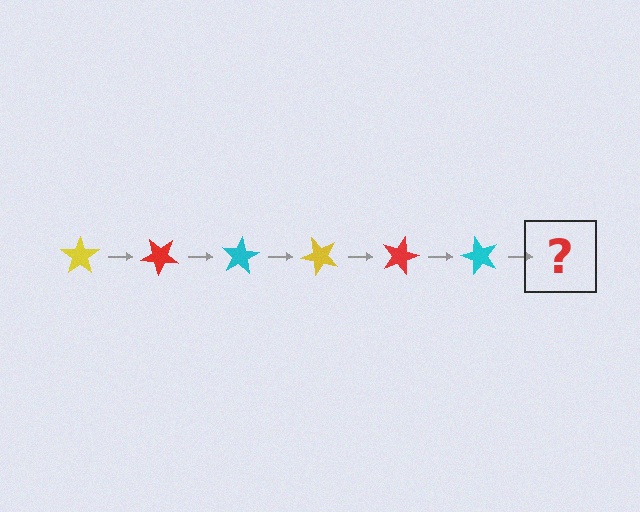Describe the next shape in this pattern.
It should be a yellow star, rotated 240 degrees from the start.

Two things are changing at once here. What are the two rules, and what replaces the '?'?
The two rules are that it rotates 40 degrees each step and the color cycles through yellow, red, and cyan. The '?' should be a yellow star, rotated 240 degrees from the start.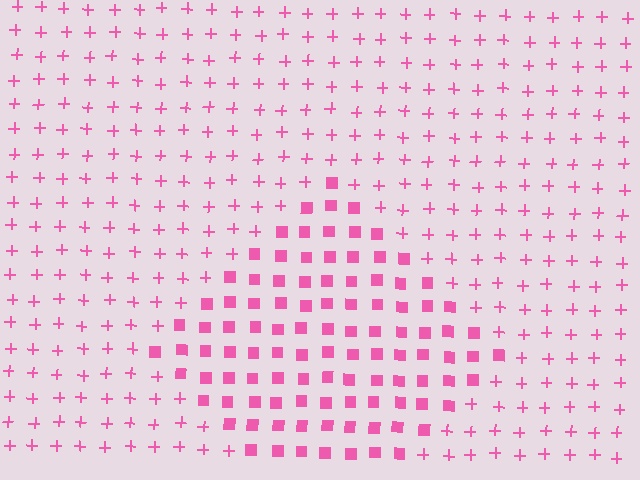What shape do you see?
I see a diamond.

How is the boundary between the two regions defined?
The boundary is defined by a change in element shape: squares inside vs. plus signs outside. All elements share the same color and spacing.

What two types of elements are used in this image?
The image uses squares inside the diamond region and plus signs outside it.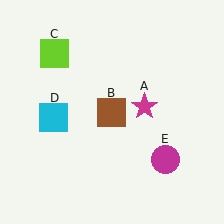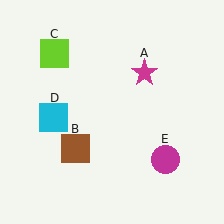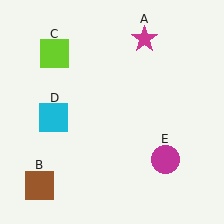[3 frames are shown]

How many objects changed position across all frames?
2 objects changed position: magenta star (object A), brown square (object B).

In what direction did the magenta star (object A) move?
The magenta star (object A) moved up.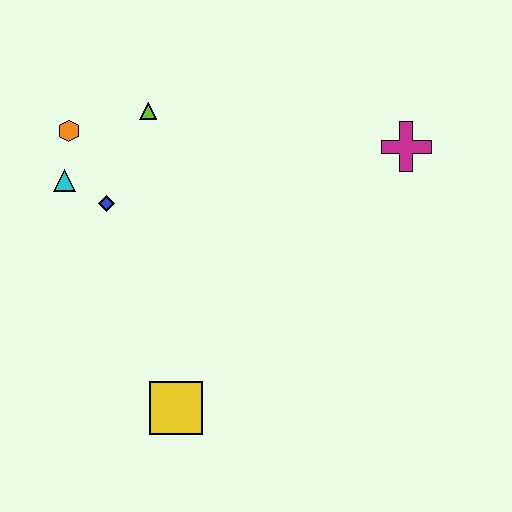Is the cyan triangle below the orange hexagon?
Yes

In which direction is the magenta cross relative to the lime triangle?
The magenta cross is to the right of the lime triangle.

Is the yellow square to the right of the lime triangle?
Yes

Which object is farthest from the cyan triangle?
The magenta cross is farthest from the cyan triangle.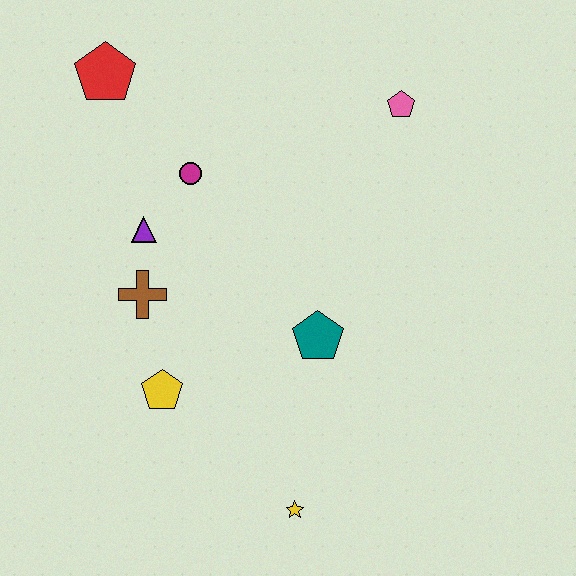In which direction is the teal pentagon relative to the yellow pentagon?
The teal pentagon is to the right of the yellow pentagon.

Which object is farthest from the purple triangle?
The yellow star is farthest from the purple triangle.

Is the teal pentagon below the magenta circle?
Yes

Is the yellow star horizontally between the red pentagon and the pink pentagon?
Yes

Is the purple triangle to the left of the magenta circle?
Yes